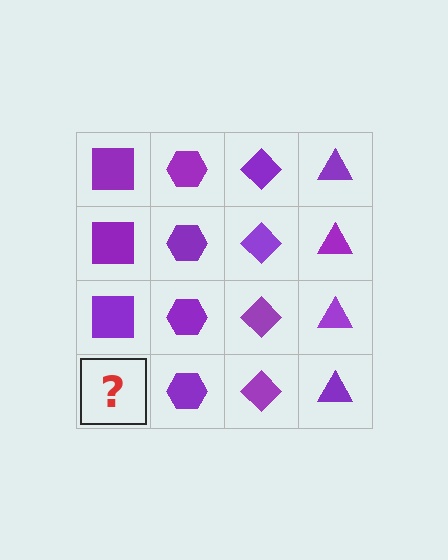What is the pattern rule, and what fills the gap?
The rule is that each column has a consistent shape. The gap should be filled with a purple square.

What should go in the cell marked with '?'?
The missing cell should contain a purple square.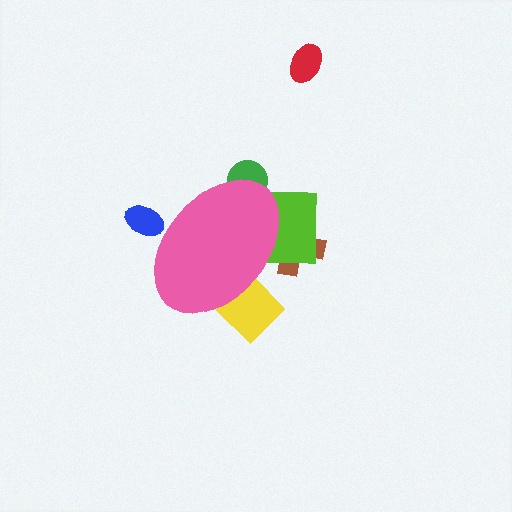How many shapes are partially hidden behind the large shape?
5 shapes are partially hidden.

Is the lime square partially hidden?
Yes, the lime square is partially hidden behind the pink ellipse.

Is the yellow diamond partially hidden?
Yes, the yellow diamond is partially hidden behind the pink ellipse.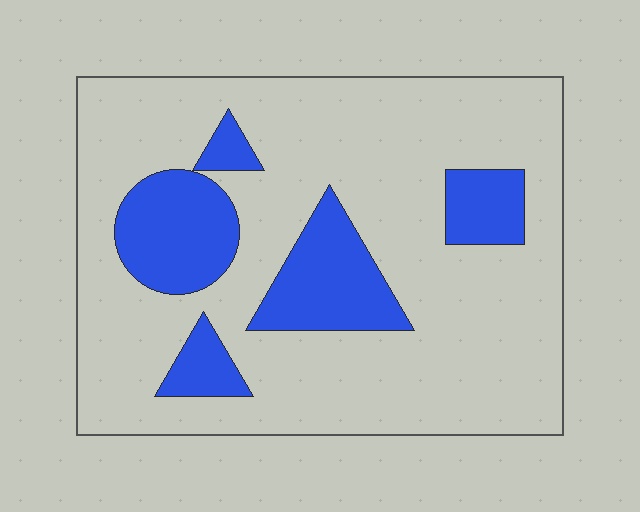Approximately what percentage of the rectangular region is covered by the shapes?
Approximately 20%.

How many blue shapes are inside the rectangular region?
5.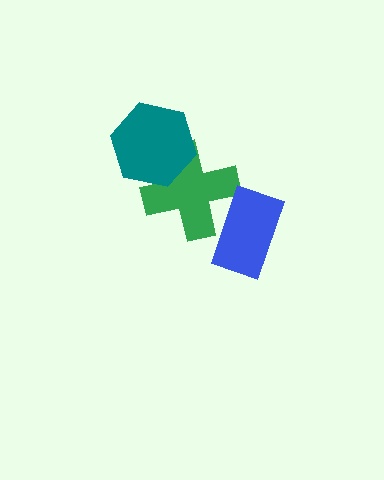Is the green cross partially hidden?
Yes, it is partially covered by another shape.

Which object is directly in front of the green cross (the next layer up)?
The teal hexagon is directly in front of the green cross.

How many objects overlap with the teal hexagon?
1 object overlaps with the teal hexagon.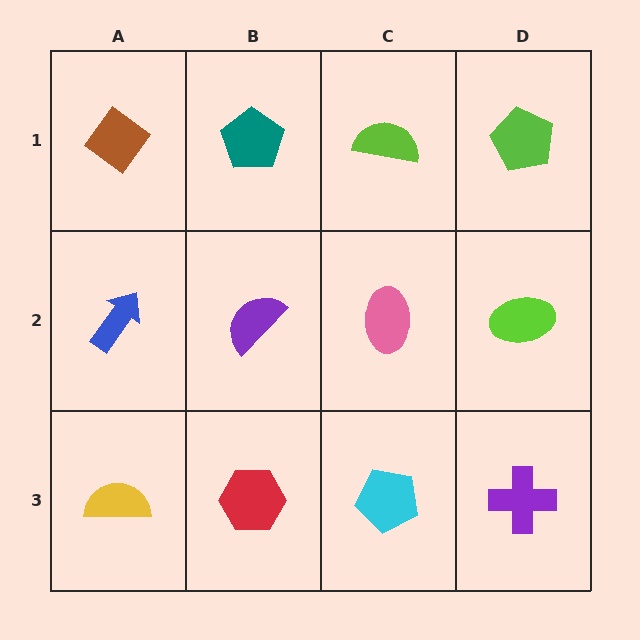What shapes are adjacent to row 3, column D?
A lime ellipse (row 2, column D), a cyan pentagon (row 3, column C).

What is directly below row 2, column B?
A red hexagon.